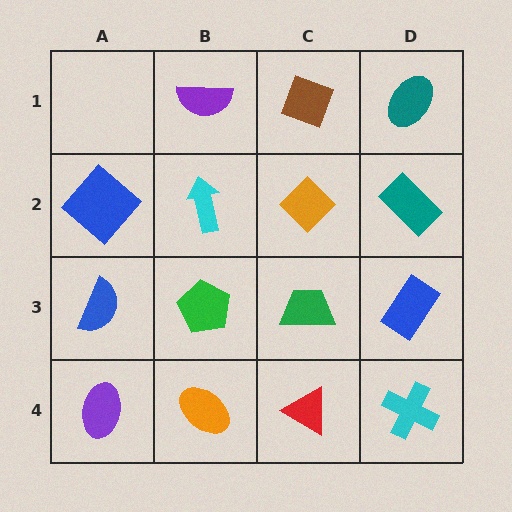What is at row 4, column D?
A cyan cross.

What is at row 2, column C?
An orange diamond.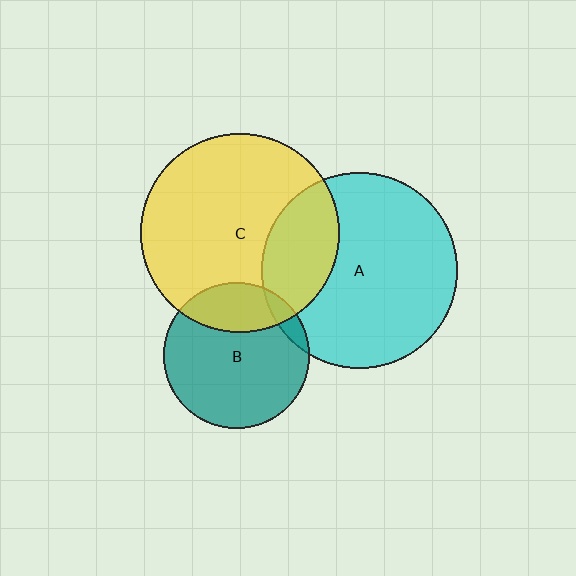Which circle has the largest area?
Circle C (yellow).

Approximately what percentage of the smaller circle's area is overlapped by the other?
Approximately 25%.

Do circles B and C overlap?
Yes.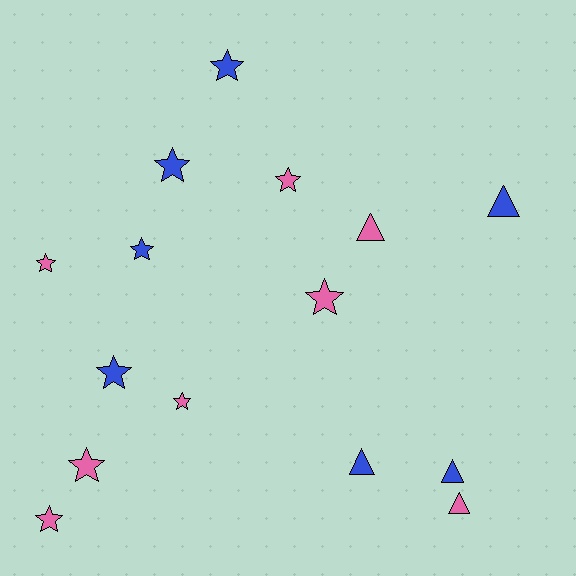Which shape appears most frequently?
Star, with 10 objects.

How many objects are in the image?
There are 15 objects.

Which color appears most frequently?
Pink, with 8 objects.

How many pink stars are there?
There are 6 pink stars.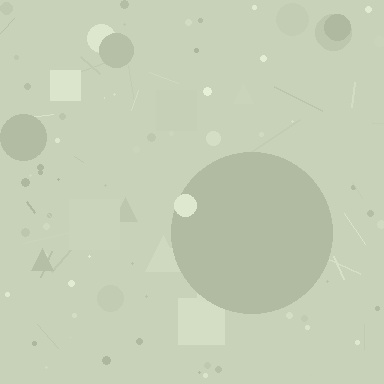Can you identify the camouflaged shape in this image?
The camouflaged shape is a circle.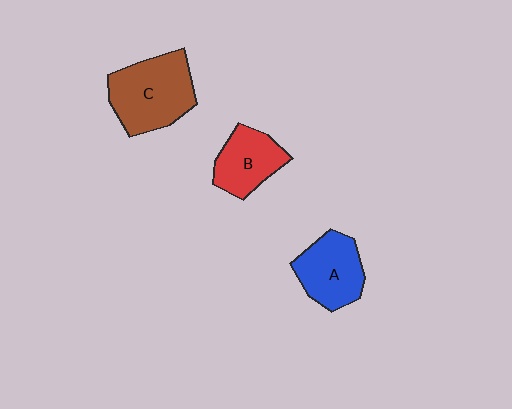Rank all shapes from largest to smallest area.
From largest to smallest: C (brown), A (blue), B (red).